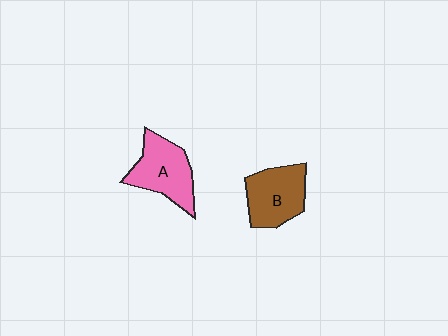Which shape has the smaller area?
Shape B (brown).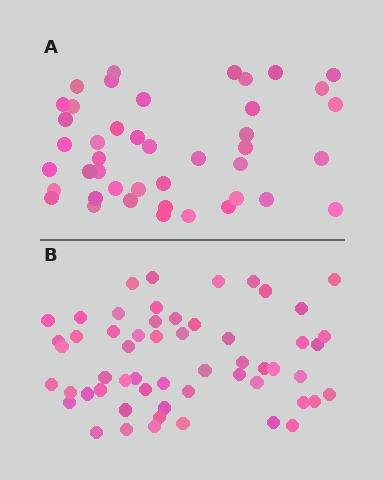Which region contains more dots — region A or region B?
Region B (the bottom region) has more dots.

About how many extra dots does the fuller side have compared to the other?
Region B has approximately 15 more dots than region A.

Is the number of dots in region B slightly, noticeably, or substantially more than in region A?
Region B has noticeably more, but not dramatically so. The ratio is roughly 1.3 to 1.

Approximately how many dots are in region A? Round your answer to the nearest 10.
About 40 dots. (The exact count is 43, which rounds to 40.)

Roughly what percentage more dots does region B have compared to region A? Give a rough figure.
About 30% more.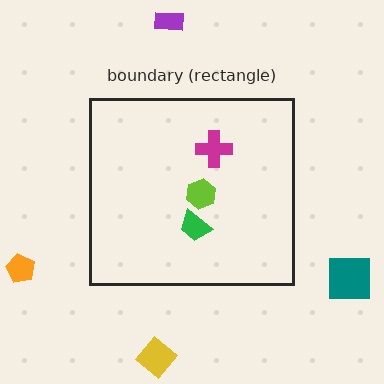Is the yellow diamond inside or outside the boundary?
Outside.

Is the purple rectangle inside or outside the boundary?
Outside.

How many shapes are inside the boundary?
3 inside, 4 outside.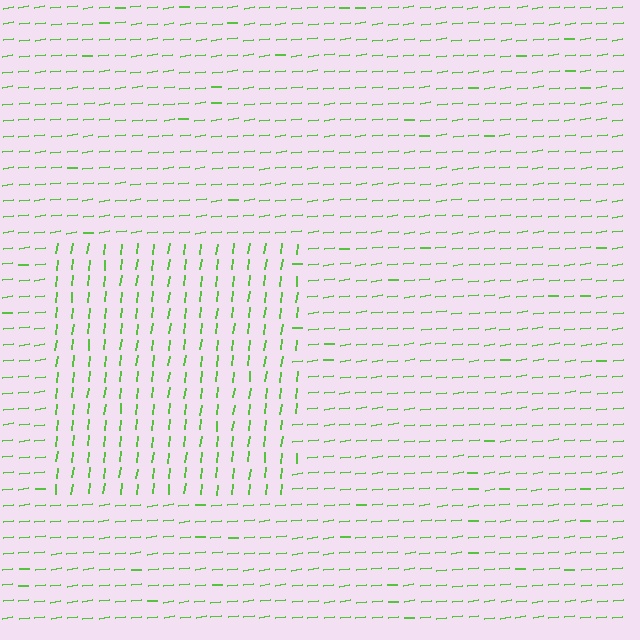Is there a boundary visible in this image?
Yes, there is a texture boundary formed by a change in line orientation.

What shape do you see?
I see a rectangle.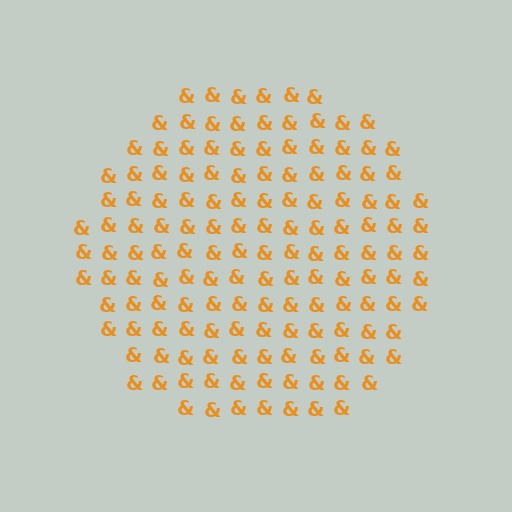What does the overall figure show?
The overall figure shows a circle.